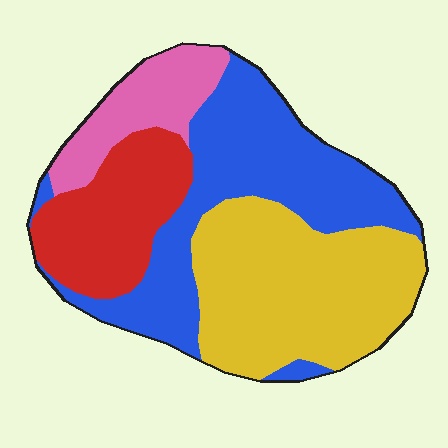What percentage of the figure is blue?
Blue takes up about one third (1/3) of the figure.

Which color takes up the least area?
Pink, at roughly 10%.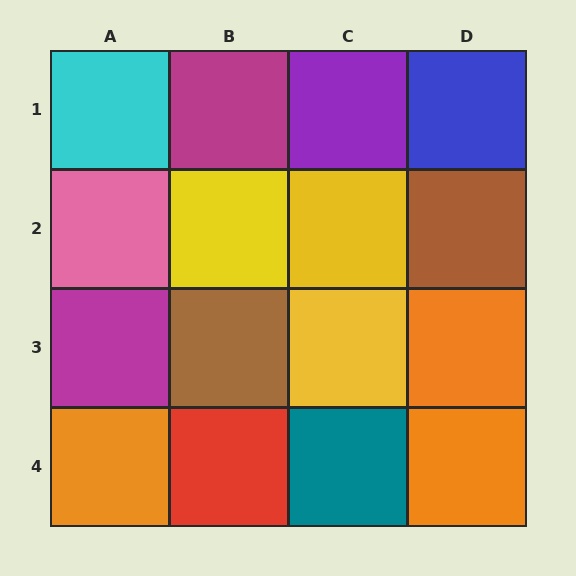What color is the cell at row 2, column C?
Yellow.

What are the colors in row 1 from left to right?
Cyan, magenta, purple, blue.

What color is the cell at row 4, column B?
Red.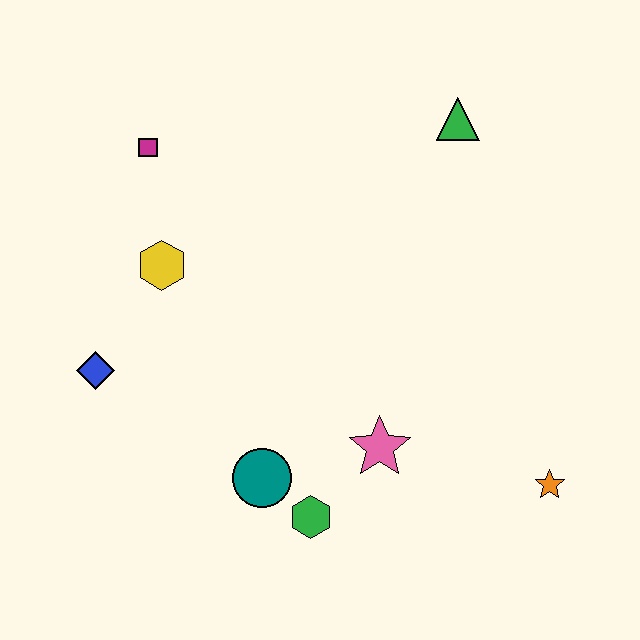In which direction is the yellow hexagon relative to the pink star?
The yellow hexagon is to the left of the pink star.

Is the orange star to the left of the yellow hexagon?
No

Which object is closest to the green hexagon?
The teal circle is closest to the green hexagon.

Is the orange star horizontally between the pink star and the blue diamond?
No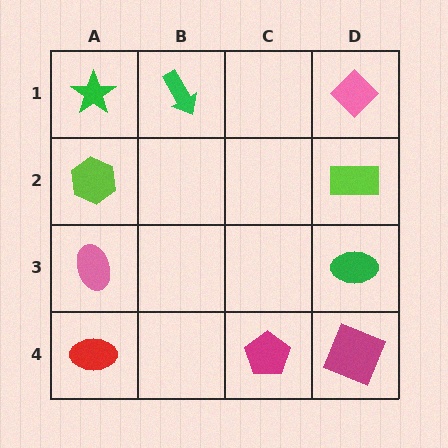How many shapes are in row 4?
3 shapes.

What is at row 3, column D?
A green ellipse.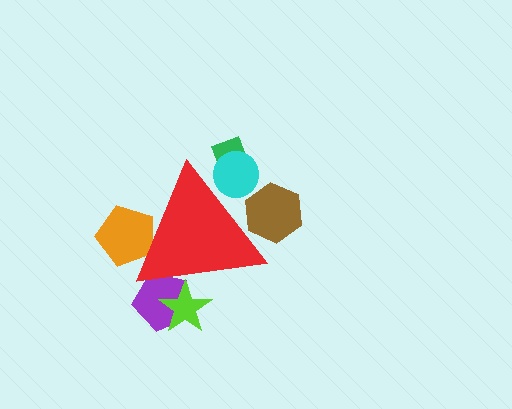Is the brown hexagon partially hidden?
Yes, the brown hexagon is partially hidden behind the red triangle.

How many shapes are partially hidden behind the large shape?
6 shapes are partially hidden.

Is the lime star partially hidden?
Yes, the lime star is partially hidden behind the red triangle.